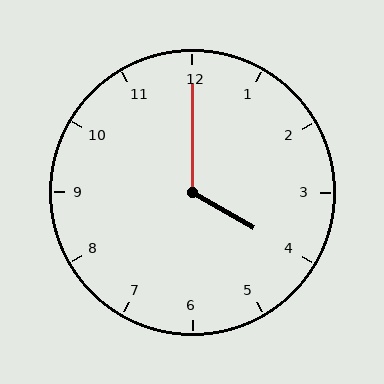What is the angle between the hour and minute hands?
Approximately 120 degrees.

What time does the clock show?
4:00.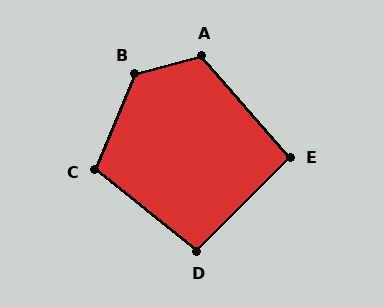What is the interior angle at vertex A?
Approximately 116 degrees (obtuse).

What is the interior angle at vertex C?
Approximately 106 degrees (obtuse).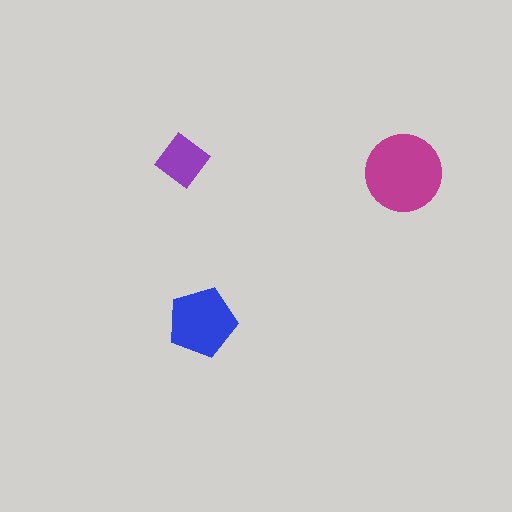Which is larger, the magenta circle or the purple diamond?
The magenta circle.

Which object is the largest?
The magenta circle.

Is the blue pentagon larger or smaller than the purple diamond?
Larger.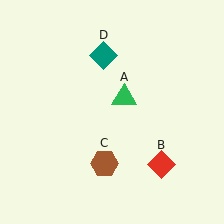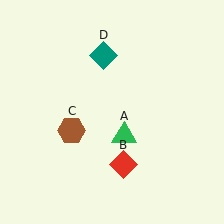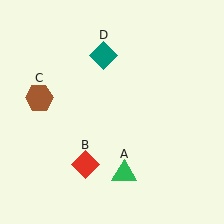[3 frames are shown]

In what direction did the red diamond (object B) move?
The red diamond (object B) moved left.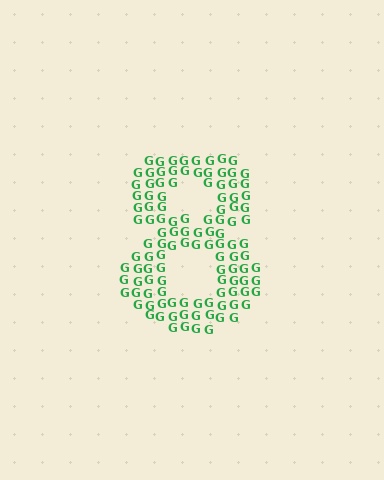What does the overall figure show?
The overall figure shows the digit 8.